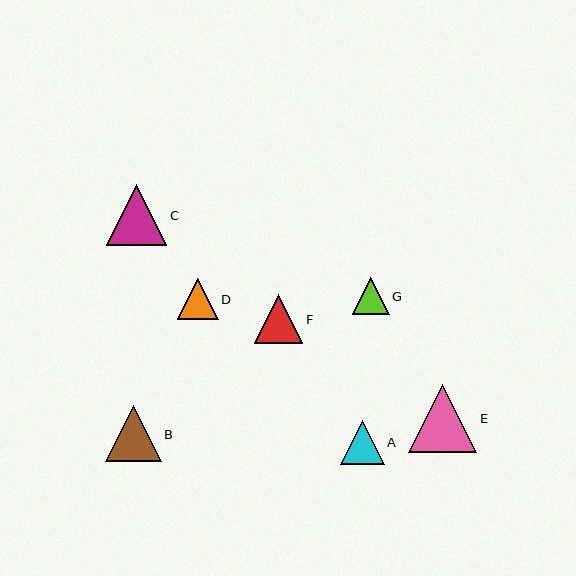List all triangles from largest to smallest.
From largest to smallest: E, C, B, F, A, D, G.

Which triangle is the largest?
Triangle E is the largest with a size of approximately 68 pixels.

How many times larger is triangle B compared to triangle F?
Triangle B is approximately 1.2 times the size of triangle F.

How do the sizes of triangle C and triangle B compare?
Triangle C and triangle B are approximately the same size.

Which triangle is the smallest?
Triangle G is the smallest with a size of approximately 37 pixels.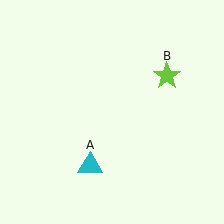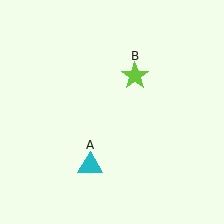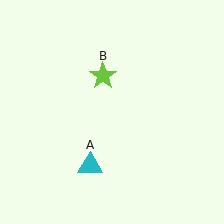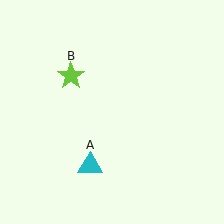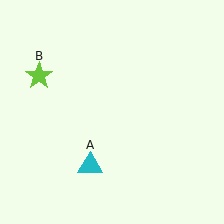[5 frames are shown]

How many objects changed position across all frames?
1 object changed position: lime star (object B).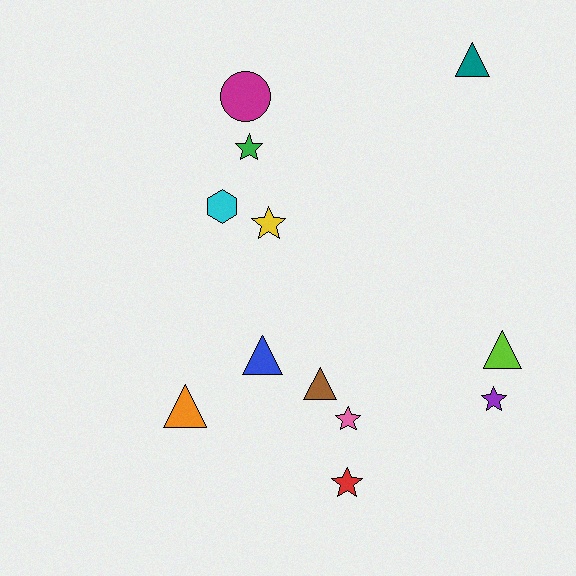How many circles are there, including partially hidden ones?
There is 1 circle.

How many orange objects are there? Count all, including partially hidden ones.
There is 1 orange object.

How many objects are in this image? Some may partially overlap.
There are 12 objects.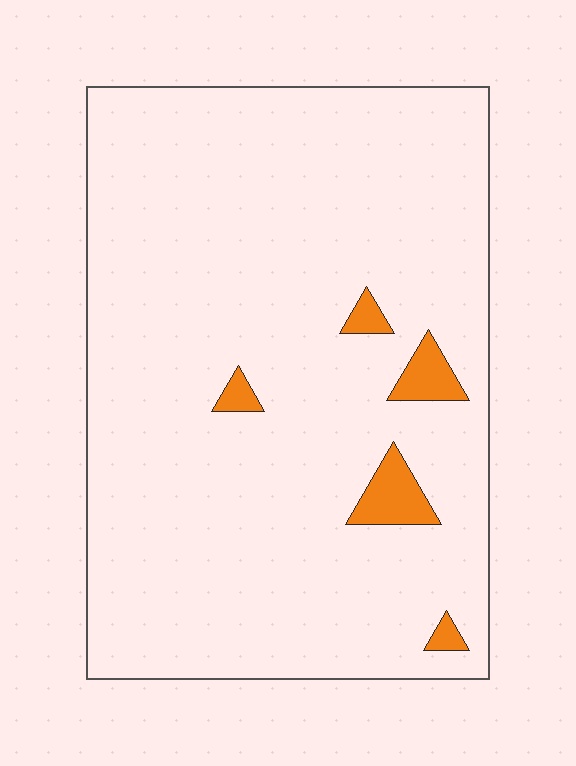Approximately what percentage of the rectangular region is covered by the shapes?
Approximately 5%.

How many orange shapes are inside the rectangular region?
5.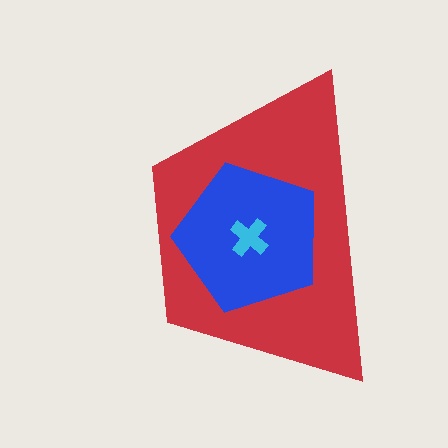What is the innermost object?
The cyan cross.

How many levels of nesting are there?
3.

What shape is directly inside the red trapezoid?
The blue pentagon.